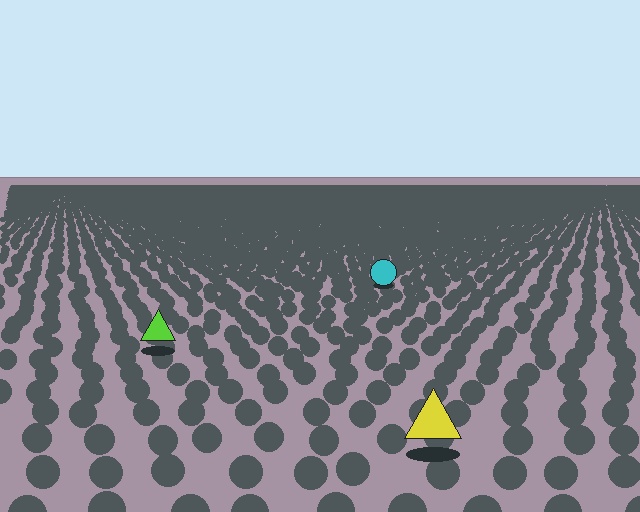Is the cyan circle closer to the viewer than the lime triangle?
No. The lime triangle is closer — you can tell from the texture gradient: the ground texture is coarser near it.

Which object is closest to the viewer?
The yellow triangle is closest. The texture marks near it are larger and more spread out.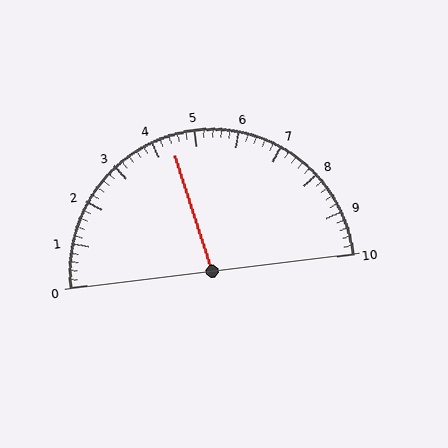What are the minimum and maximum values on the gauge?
The gauge ranges from 0 to 10.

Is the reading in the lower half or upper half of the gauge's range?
The reading is in the lower half of the range (0 to 10).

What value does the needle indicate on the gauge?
The needle indicates approximately 4.4.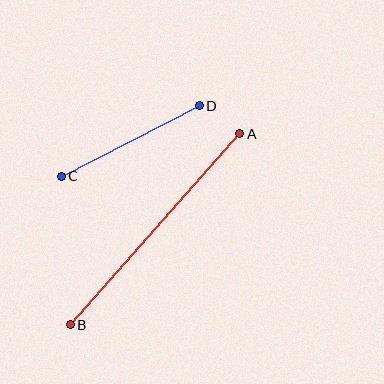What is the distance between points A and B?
The distance is approximately 256 pixels.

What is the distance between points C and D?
The distance is approximately 155 pixels.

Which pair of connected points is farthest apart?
Points A and B are farthest apart.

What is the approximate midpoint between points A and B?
The midpoint is at approximately (155, 229) pixels.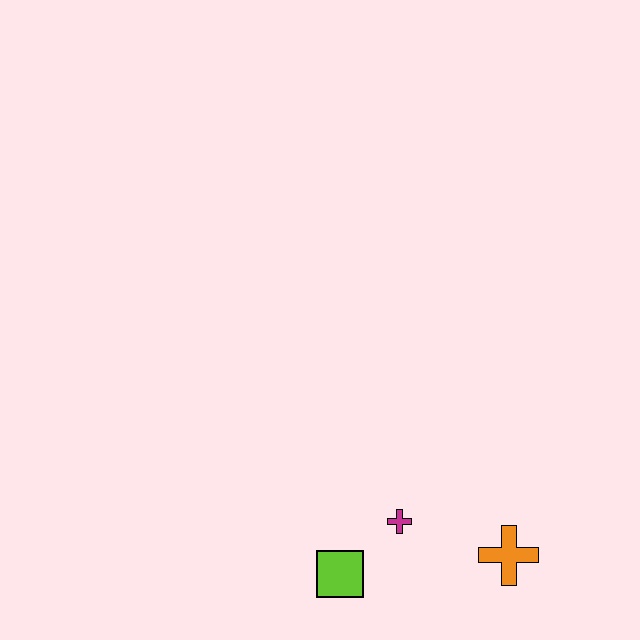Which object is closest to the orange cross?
The magenta cross is closest to the orange cross.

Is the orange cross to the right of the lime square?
Yes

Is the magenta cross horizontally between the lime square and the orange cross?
Yes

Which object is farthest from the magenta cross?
The orange cross is farthest from the magenta cross.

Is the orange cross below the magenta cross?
Yes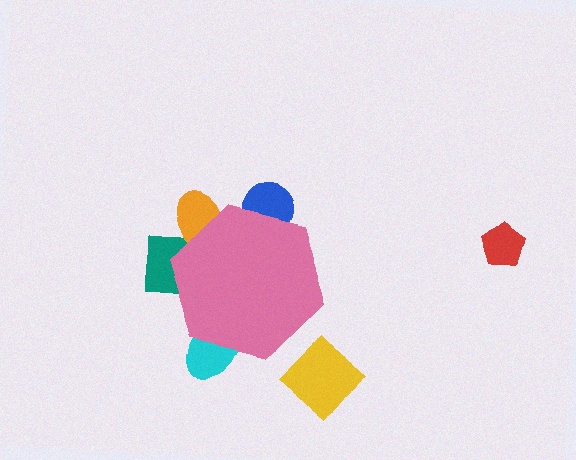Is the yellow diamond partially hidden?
No, the yellow diamond is fully visible.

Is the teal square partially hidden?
Yes, the teal square is partially hidden behind the pink hexagon.